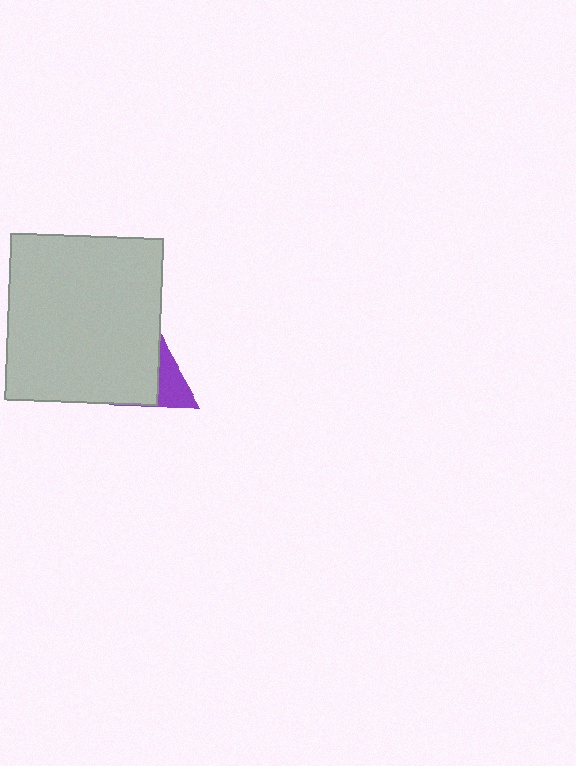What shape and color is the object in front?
The object in front is a light gray rectangle.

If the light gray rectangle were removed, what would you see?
You would see the complete purple triangle.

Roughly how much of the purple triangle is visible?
A small part of it is visible (roughly 42%).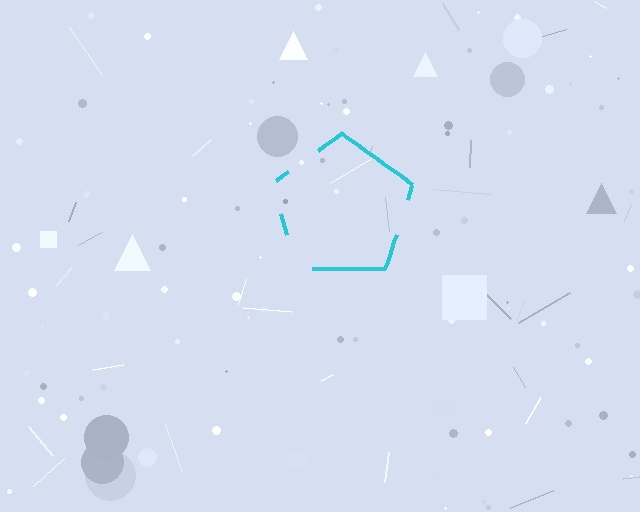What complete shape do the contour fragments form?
The contour fragments form a pentagon.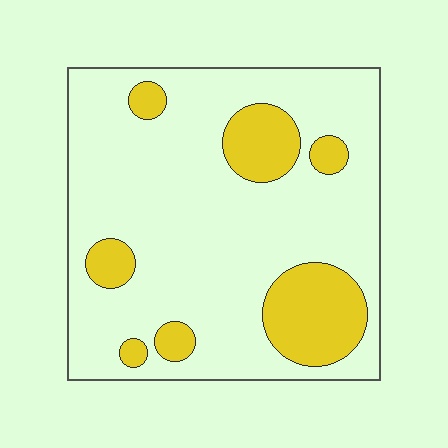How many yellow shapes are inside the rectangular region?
7.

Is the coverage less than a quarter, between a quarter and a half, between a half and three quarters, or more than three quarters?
Less than a quarter.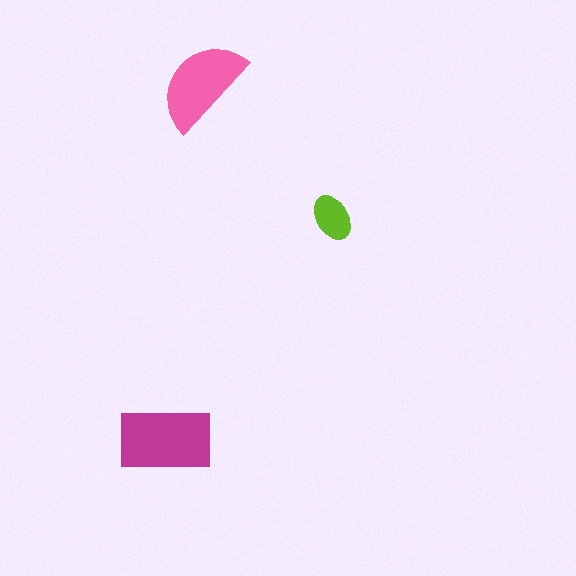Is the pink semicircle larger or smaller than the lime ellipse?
Larger.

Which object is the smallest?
The lime ellipse.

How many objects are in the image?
There are 3 objects in the image.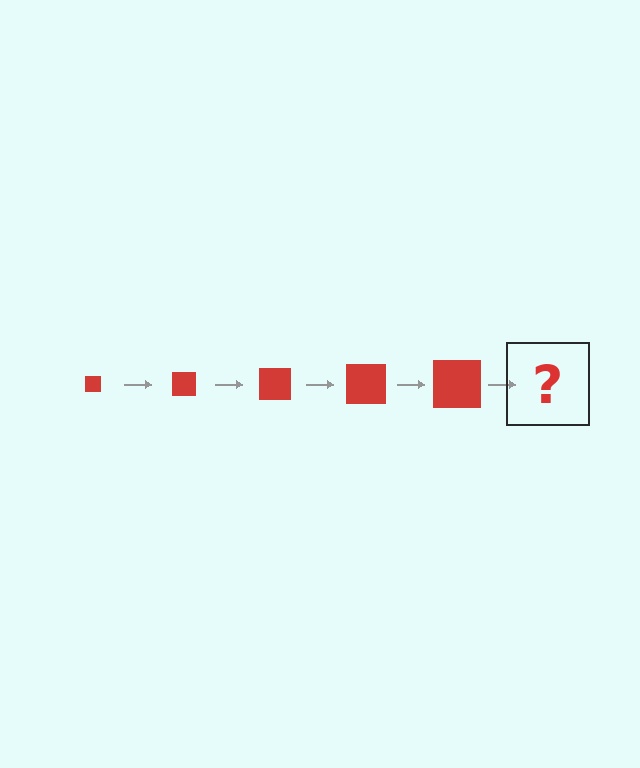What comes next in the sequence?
The next element should be a red square, larger than the previous one.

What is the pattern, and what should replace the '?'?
The pattern is that the square gets progressively larger each step. The '?' should be a red square, larger than the previous one.